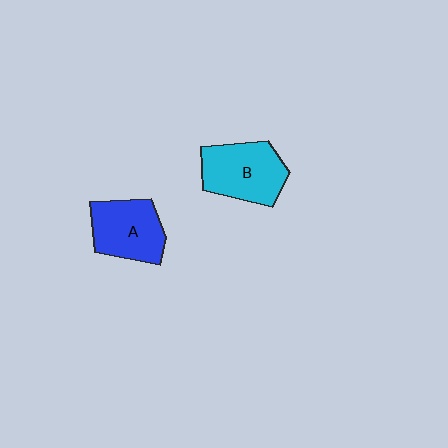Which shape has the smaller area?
Shape A (blue).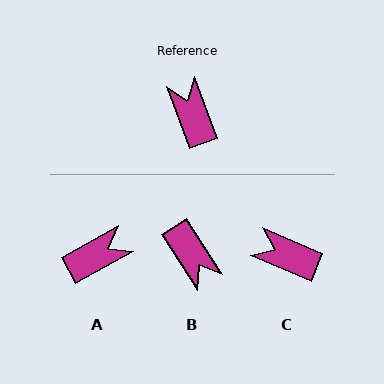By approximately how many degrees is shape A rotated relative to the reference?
Approximately 82 degrees clockwise.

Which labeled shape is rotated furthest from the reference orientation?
B, about 169 degrees away.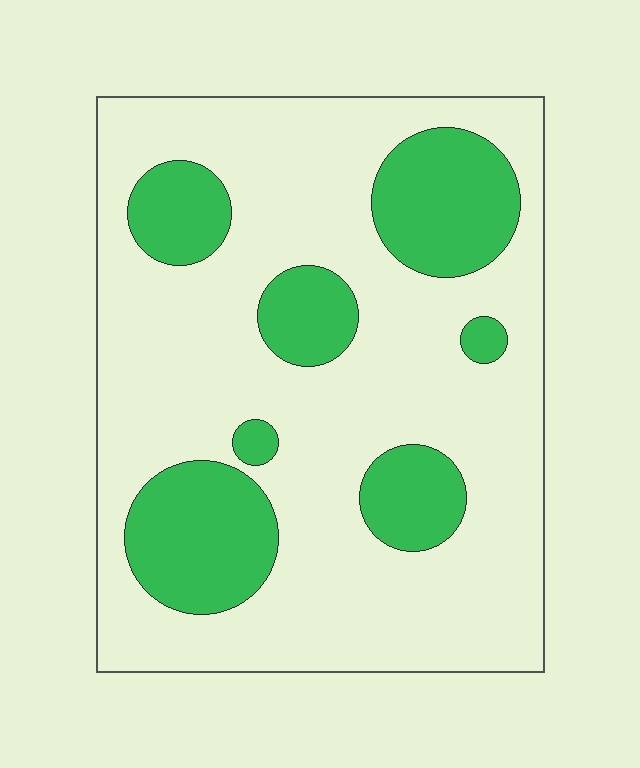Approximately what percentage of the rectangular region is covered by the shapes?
Approximately 25%.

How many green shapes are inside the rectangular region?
7.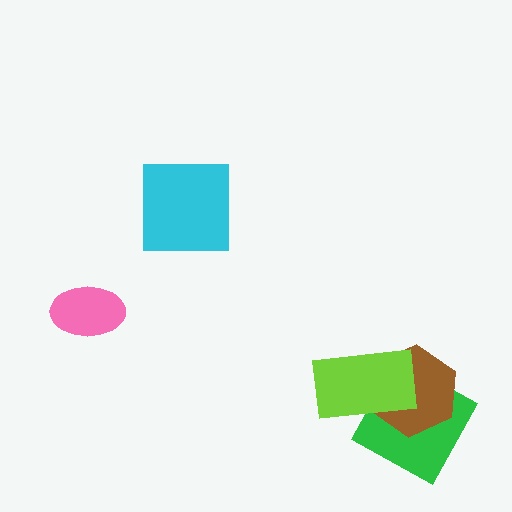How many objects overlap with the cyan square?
0 objects overlap with the cyan square.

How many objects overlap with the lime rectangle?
2 objects overlap with the lime rectangle.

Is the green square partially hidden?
Yes, it is partially covered by another shape.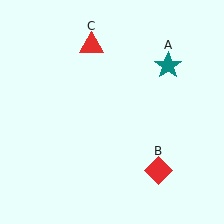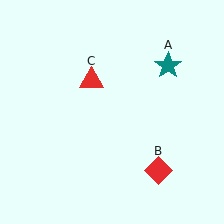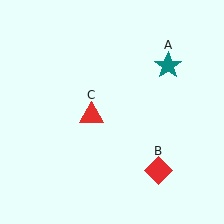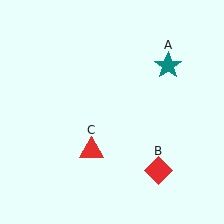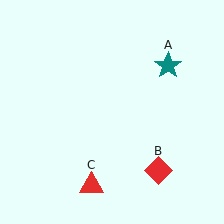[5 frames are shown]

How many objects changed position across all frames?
1 object changed position: red triangle (object C).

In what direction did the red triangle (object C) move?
The red triangle (object C) moved down.